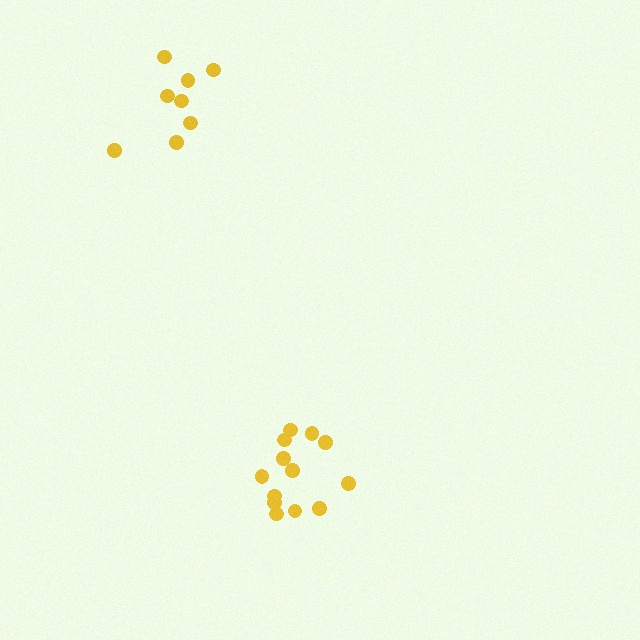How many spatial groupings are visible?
There are 2 spatial groupings.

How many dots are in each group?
Group 1: 14 dots, Group 2: 8 dots (22 total).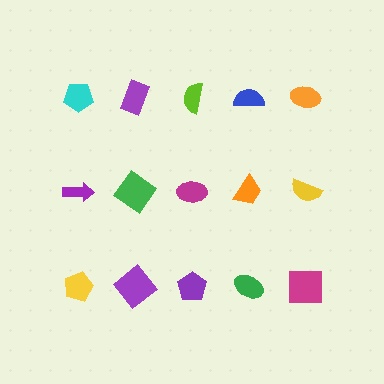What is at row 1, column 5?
An orange ellipse.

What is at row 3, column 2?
A purple diamond.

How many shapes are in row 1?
5 shapes.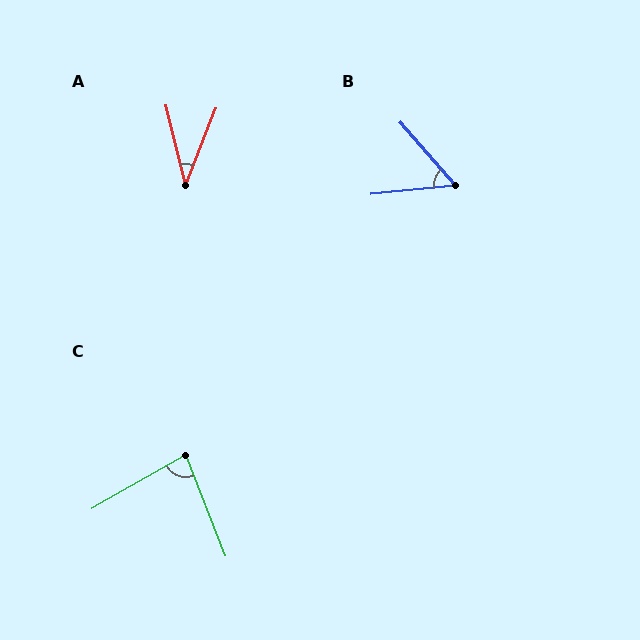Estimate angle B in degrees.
Approximately 54 degrees.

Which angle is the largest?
C, at approximately 82 degrees.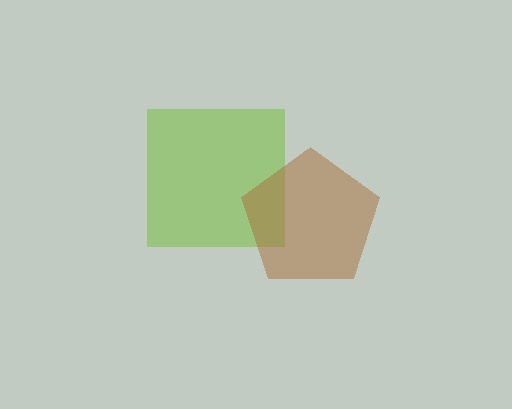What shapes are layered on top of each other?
The layered shapes are: a lime square, a brown pentagon.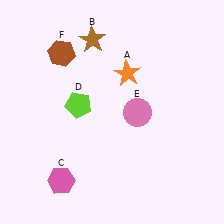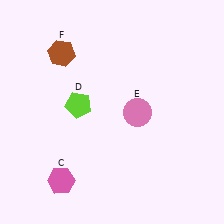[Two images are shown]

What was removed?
The orange star (A), the brown star (B) were removed in Image 2.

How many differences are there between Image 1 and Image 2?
There are 2 differences between the two images.